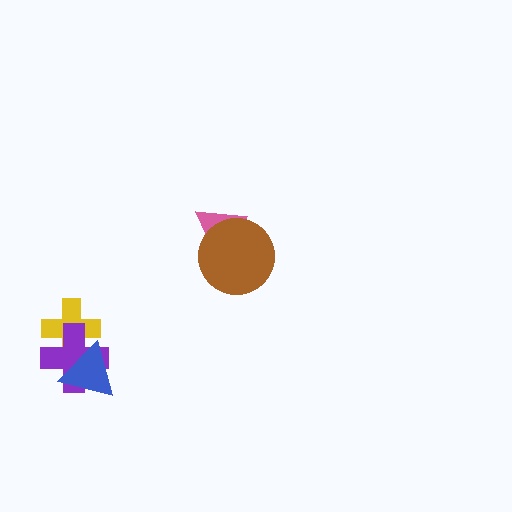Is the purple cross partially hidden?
Yes, it is partially covered by another shape.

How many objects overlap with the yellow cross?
2 objects overlap with the yellow cross.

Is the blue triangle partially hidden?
No, no other shape covers it.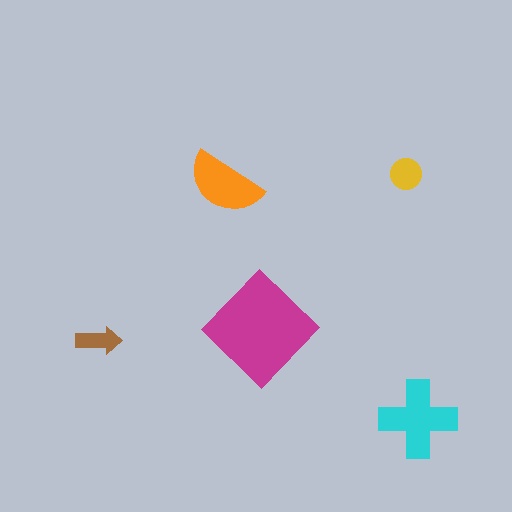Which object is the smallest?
The brown arrow.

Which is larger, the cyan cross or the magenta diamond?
The magenta diamond.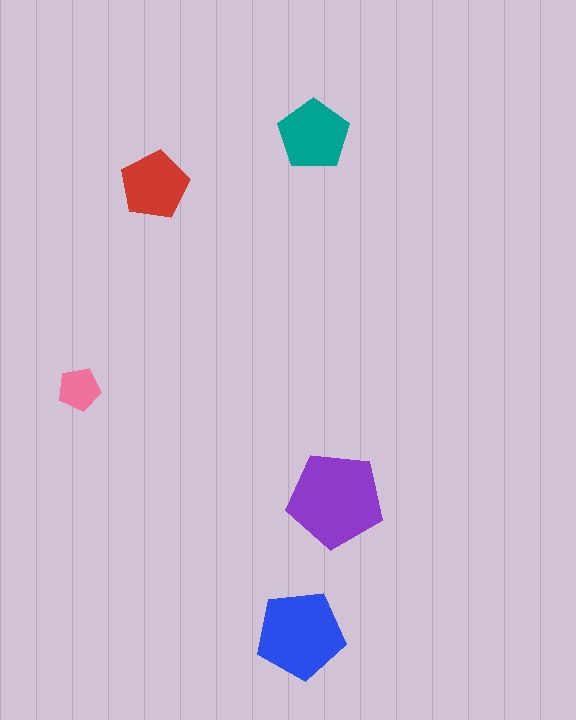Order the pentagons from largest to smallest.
the purple one, the blue one, the teal one, the red one, the pink one.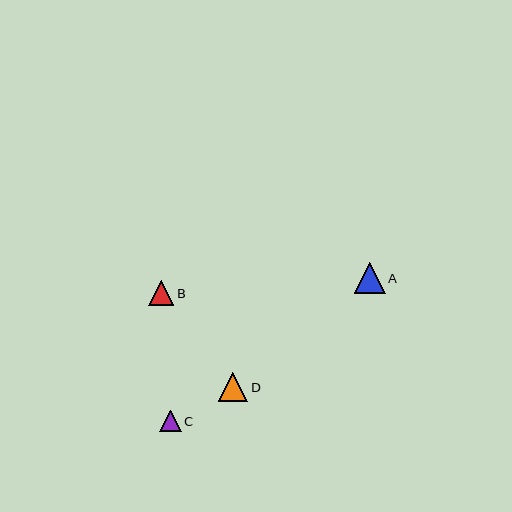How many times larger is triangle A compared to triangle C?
Triangle A is approximately 1.5 times the size of triangle C.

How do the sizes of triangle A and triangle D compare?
Triangle A and triangle D are approximately the same size.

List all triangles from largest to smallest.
From largest to smallest: A, D, B, C.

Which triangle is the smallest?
Triangle C is the smallest with a size of approximately 21 pixels.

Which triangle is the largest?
Triangle A is the largest with a size of approximately 31 pixels.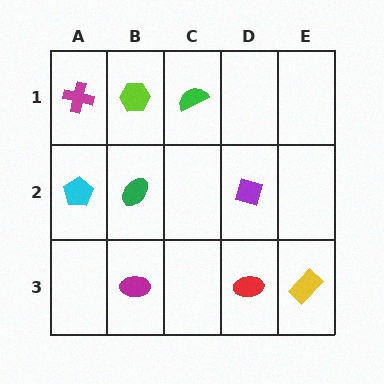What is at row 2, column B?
A green ellipse.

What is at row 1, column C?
A green semicircle.